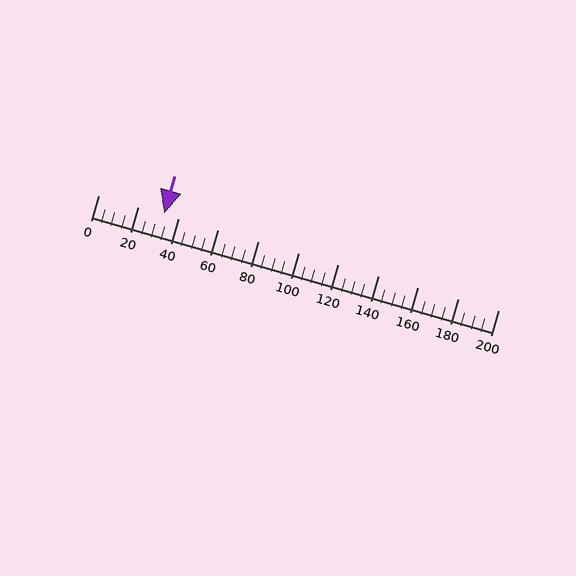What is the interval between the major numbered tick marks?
The major tick marks are spaced 20 units apart.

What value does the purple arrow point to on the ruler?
The purple arrow points to approximately 33.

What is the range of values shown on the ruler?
The ruler shows values from 0 to 200.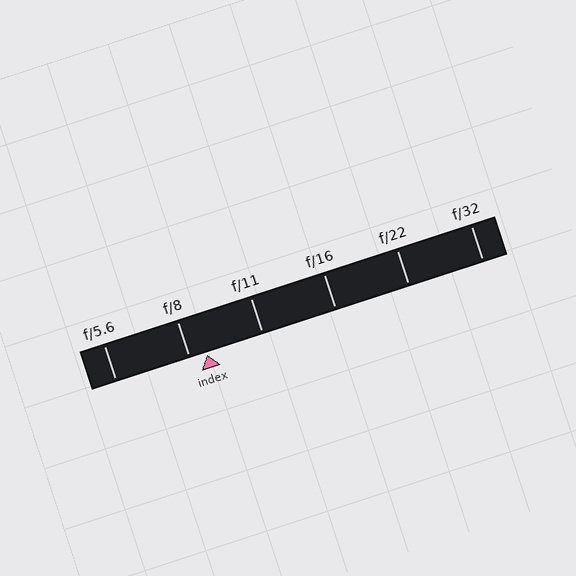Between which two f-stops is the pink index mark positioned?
The index mark is between f/8 and f/11.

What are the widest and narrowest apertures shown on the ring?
The widest aperture shown is f/5.6 and the narrowest is f/32.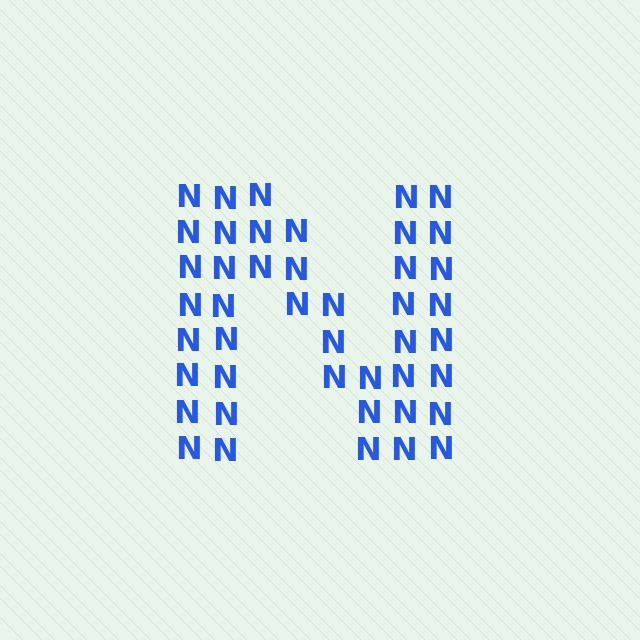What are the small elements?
The small elements are letter N's.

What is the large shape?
The large shape is the letter N.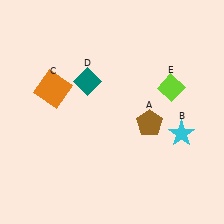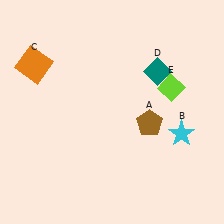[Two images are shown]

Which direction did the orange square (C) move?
The orange square (C) moved up.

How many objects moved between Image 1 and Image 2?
2 objects moved between the two images.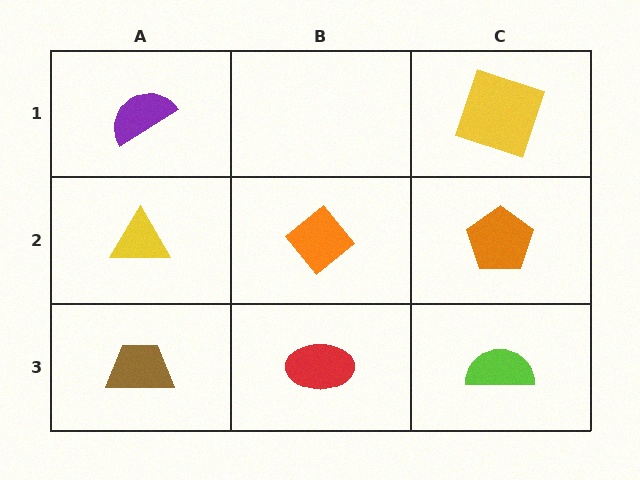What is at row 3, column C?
A lime semicircle.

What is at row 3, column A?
A brown trapezoid.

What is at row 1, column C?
A yellow square.